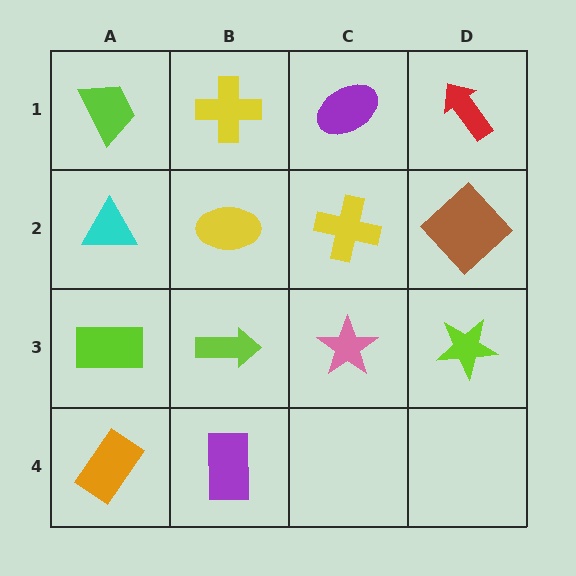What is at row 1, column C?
A purple ellipse.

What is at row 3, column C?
A pink star.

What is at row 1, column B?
A yellow cross.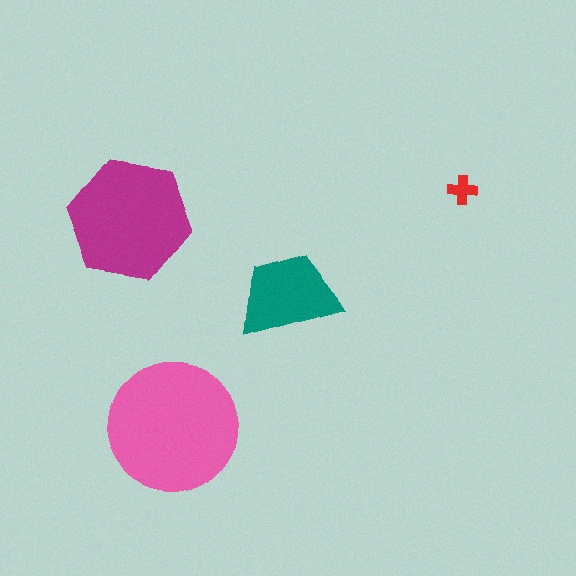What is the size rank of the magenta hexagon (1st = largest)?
2nd.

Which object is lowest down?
The pink circle is bottommost.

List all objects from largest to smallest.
The pink circle, the magenta hexagon, the teal trapezoid, the red cross.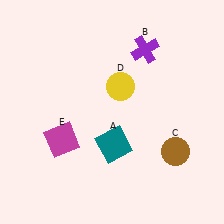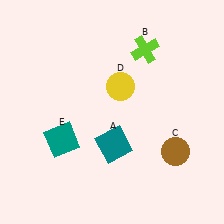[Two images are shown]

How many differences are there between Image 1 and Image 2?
There are 2 differences between the two images.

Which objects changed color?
B changed from purple to lime. E changed from magenta to teal.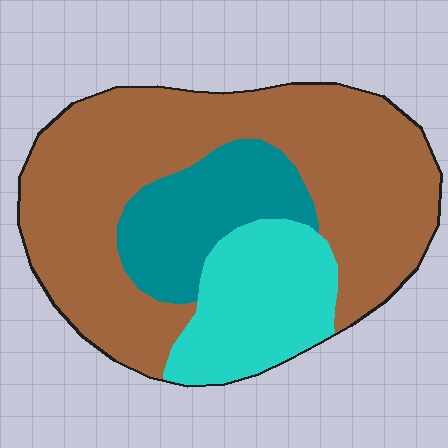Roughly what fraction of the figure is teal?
Teal takes up about one sixth (1/6) of the figure.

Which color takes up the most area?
Brown, at roughly 60%.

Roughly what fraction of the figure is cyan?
Cyan covers 20% of the figure.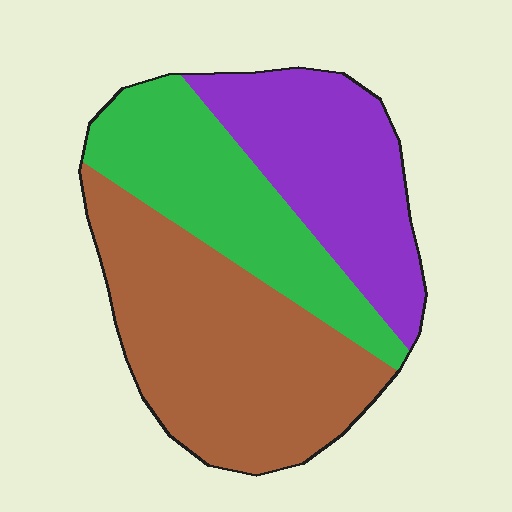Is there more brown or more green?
Brown.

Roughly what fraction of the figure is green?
Green covers 28% of the figure.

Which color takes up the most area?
Brown, at roughly 45%.